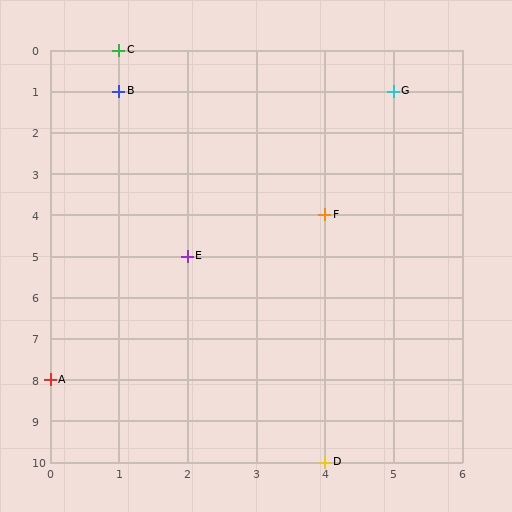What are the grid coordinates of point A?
Point A is at grid coordinates (0, 8).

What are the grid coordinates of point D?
Point D is at grid coordinates (4, 10).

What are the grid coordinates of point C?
Point C is at grid coordinates (1, 0).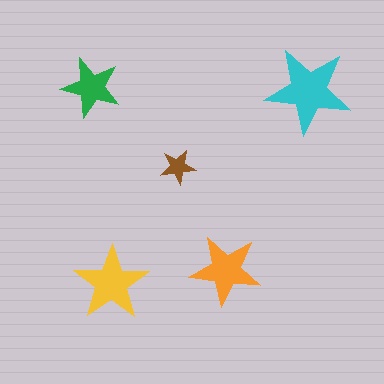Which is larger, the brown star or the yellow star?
The yellow one.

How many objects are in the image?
There are 5 objects in the image.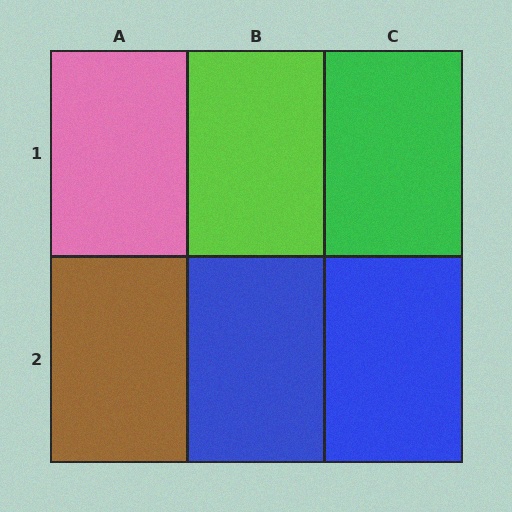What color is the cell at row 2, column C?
Blue.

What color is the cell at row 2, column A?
Brown.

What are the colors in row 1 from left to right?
Pink, lime, green.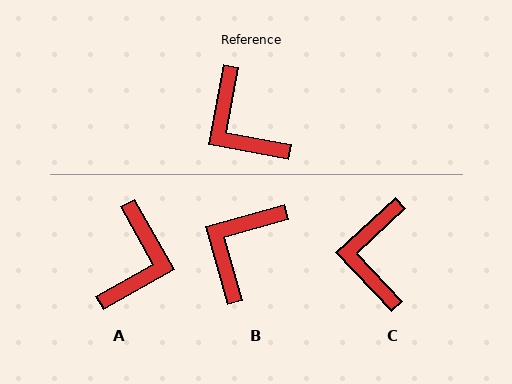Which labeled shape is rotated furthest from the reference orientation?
A, about 130 degrees away.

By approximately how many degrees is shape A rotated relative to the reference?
Approximately 130 degrees counter-clockwise.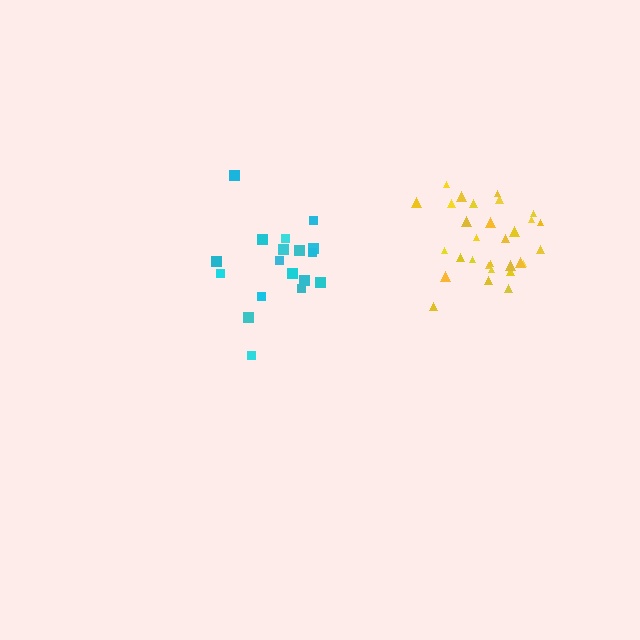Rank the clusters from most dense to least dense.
yellow, cyan.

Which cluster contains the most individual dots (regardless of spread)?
Yellow (30).